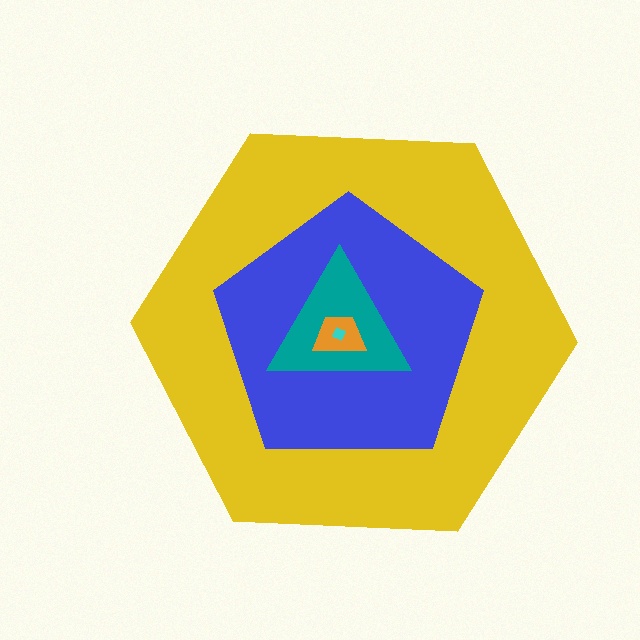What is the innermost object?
The cyan diamond.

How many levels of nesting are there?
5.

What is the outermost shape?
The yellow hexagon.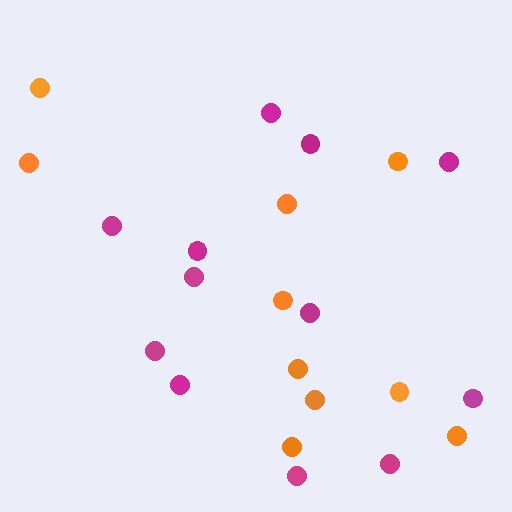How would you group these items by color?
There are 2 groups: one group of magenta circles (12) and one group of orange circles (10).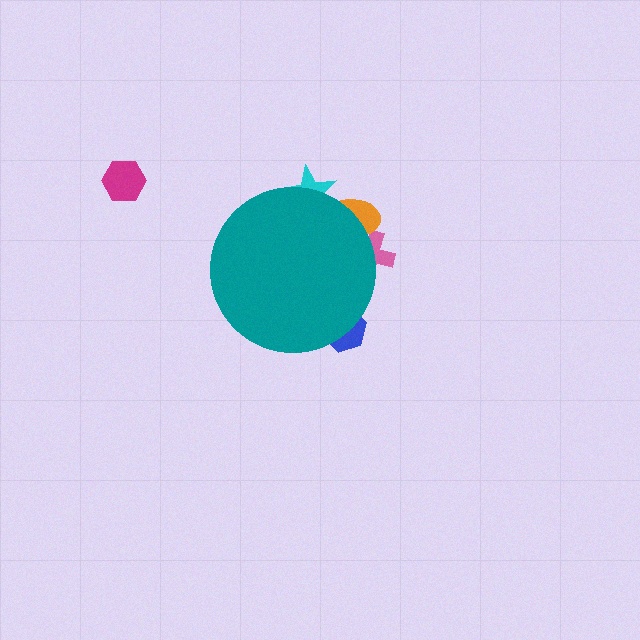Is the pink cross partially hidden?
Yes, the pink cross is partially hidden behind the teal circle.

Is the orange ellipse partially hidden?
Yes, the orange ellipse is partially hidden behind the teal circle.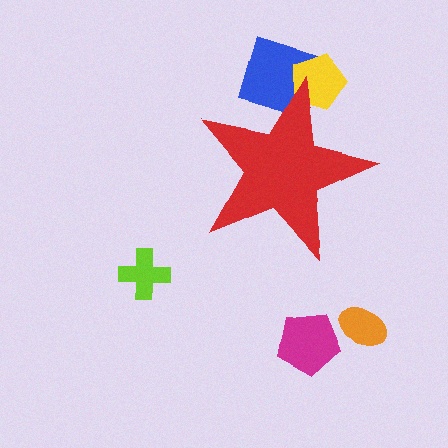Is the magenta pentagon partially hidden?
No, the magenta pentagon is fully visible.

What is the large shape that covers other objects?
A red star.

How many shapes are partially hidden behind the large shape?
2 shapes are partially hidden.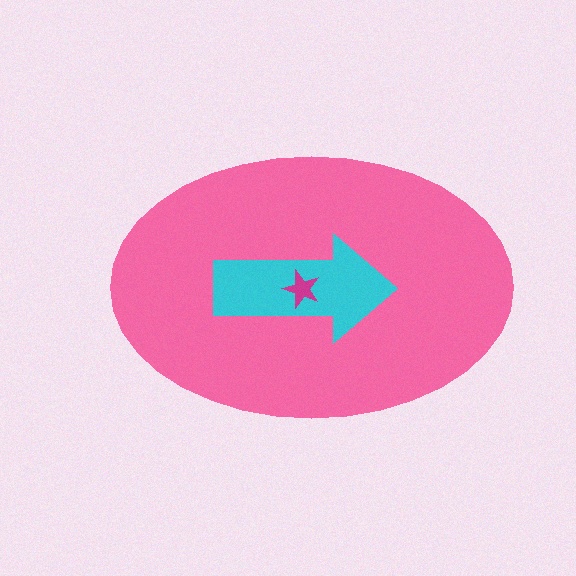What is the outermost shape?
The pink ellipse.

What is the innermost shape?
The magenta star.